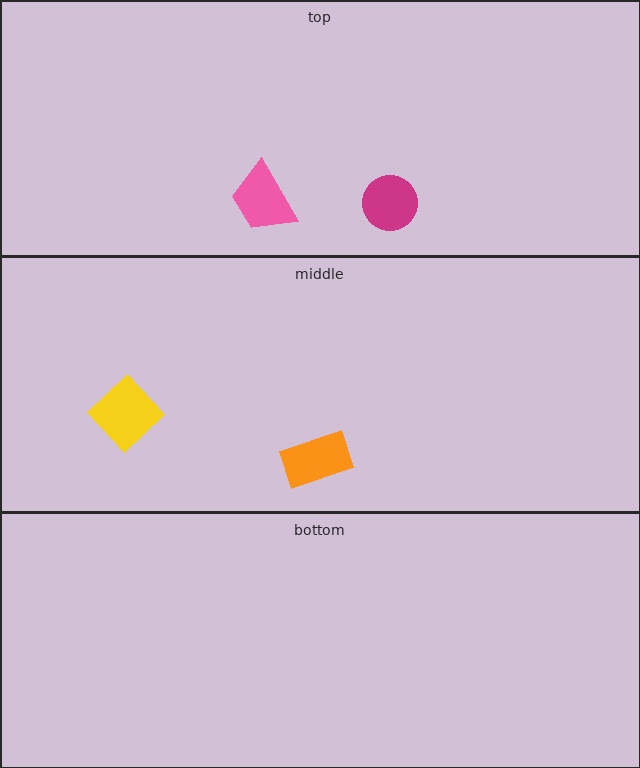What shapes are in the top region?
The pink trapezoid, the magenta circle.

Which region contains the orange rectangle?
The middle region.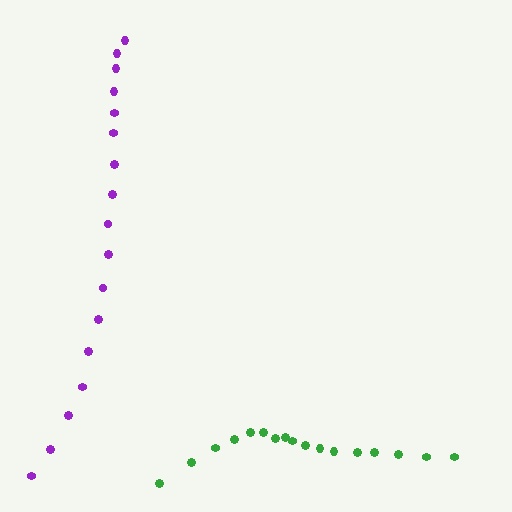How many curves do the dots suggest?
There are 2 distinct paths.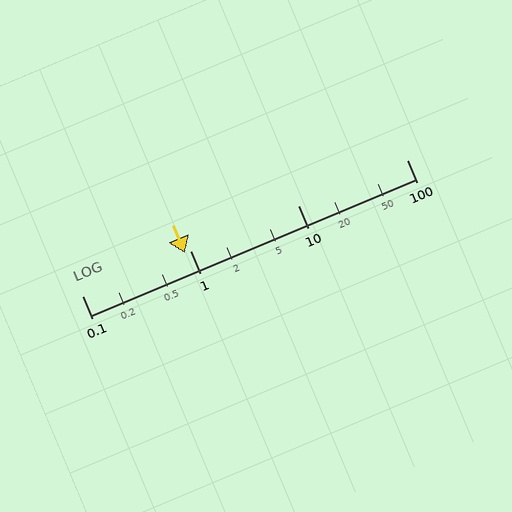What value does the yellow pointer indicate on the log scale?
The pointer indicates approximately 0.89.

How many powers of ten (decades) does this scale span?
The scale spans 3 decades, from 0.1 to 100.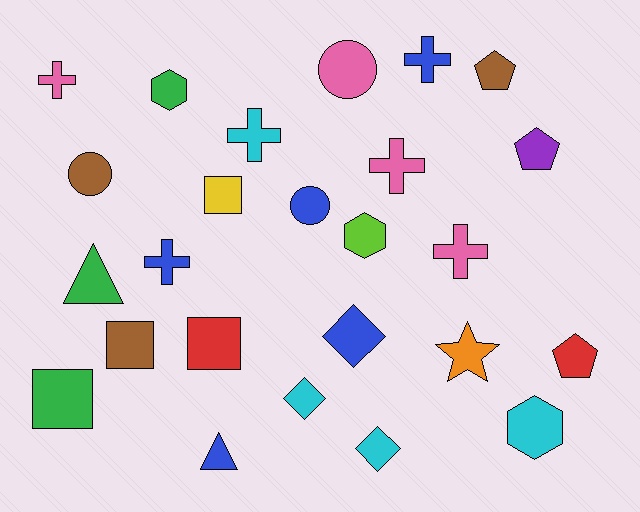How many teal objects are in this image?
There are no teal objects.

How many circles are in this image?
There are 3 circles.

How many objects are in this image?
There are 25 objects.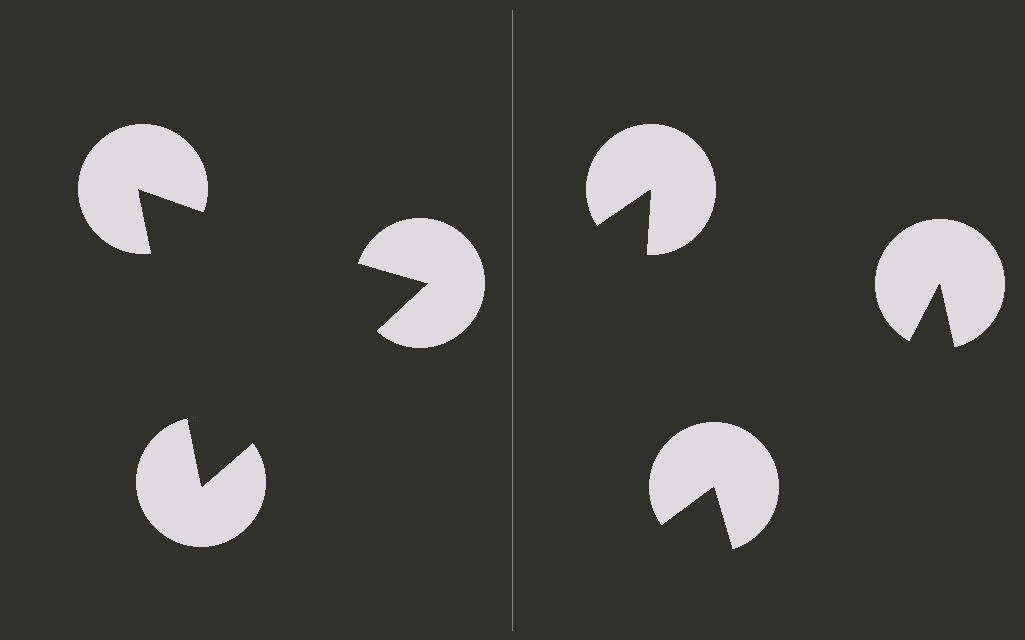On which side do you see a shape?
An illusory triangle appears on the left side. On the right side the wedge cuts are rotated, so no coherent shape forms.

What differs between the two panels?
The pac-man discs are positioned identically on both sides; only the wedge orientations differ. On the left they align to a triangle; on the right they are misaligned.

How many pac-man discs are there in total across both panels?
6 — 3 on each side.